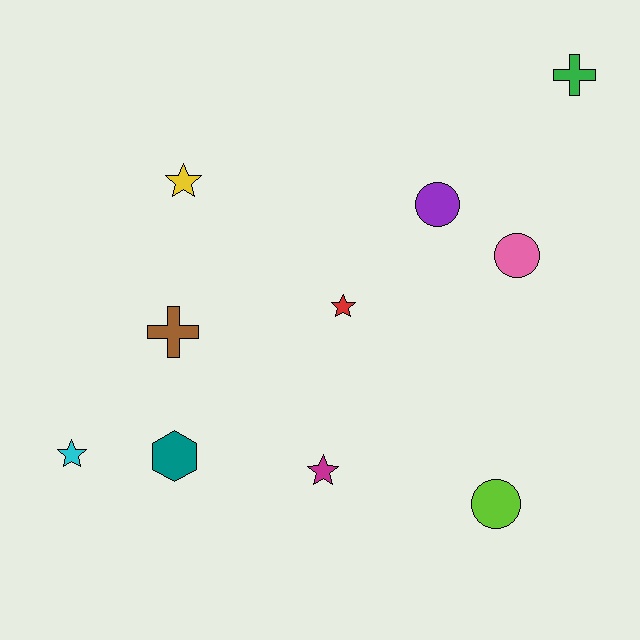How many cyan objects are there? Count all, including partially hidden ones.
There is 1 cyan object.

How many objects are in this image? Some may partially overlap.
There are 10 objects.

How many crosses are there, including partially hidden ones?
There are 2 crosses.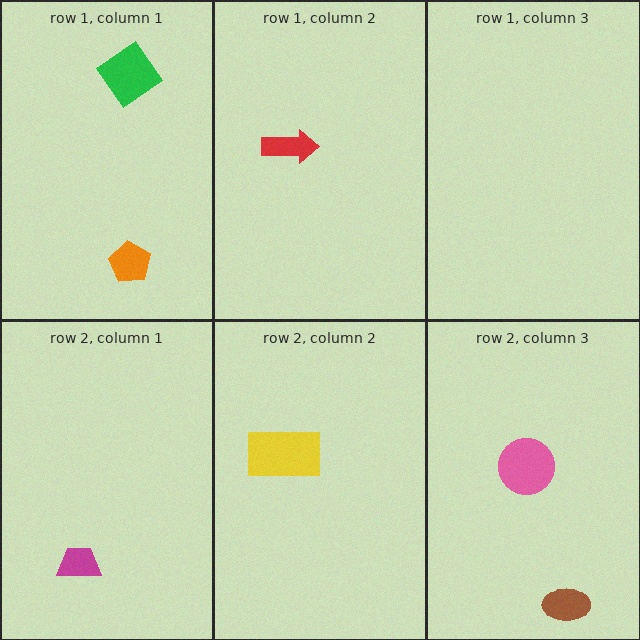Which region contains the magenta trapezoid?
The row 2, column 1 region.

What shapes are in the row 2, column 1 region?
The magenta trapezoid.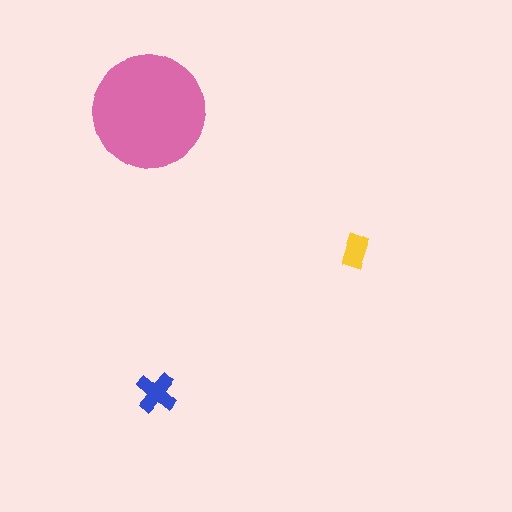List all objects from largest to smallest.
The pink circle, the blue cross, the yellow rectangle.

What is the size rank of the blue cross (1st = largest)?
2nd.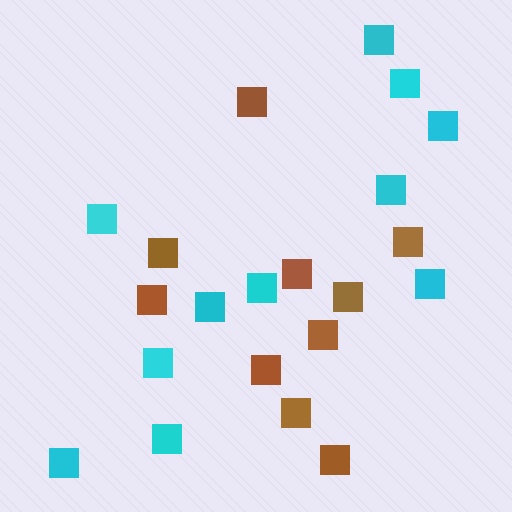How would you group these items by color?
There are 2 groups: one group of brown squares (10) and one group of cyan squares (11).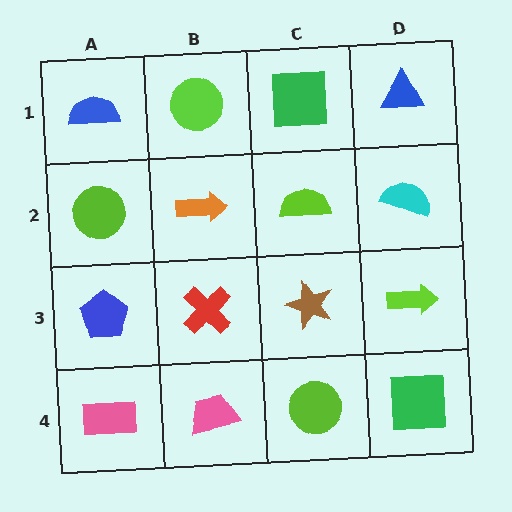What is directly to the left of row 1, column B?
A blue semicircle.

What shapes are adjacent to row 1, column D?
A cyan semicircle (row 2, column D), a green square (row 1, column C).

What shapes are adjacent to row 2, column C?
A green square (row 1, column C), a brown star (row 3, column C), an orange arrow (row 2, column B), a cyan semicircle (row 2, column D).